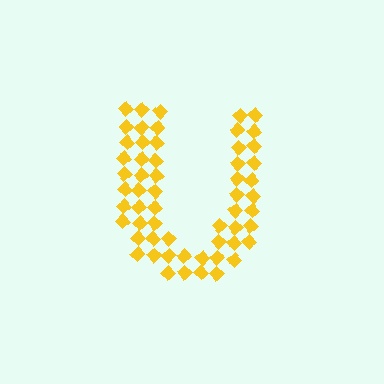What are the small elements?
The small elements are diamonds.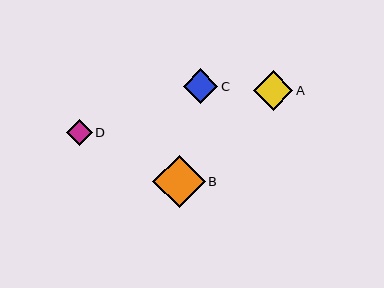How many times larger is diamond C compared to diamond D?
Diamond C is approximately 1.3 times the size of diamond D.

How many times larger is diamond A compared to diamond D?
Diamond A is approximately 1.5 times the size of diamond D.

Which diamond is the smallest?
Diamond D is the smallest with a size of approximately 26 pixels.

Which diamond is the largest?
Diamond B is the largest with a size of approximately 53 pixels.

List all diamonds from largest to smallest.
From largest to smallest: B, A, C, D.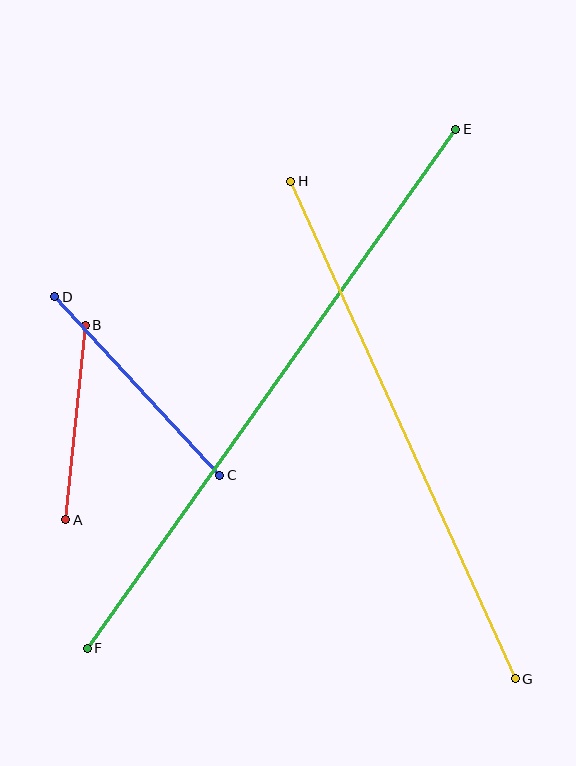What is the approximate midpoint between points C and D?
The midpoint is at approximately (137, 386) pixels.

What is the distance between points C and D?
The distance is approximately 243 pixels.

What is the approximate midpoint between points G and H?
The midpoint is at approximately (403, 430) pixels.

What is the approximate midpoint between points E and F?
The midpoint is at approximately (271, 389) pixels.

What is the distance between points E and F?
The distance is approximately 636 pixels.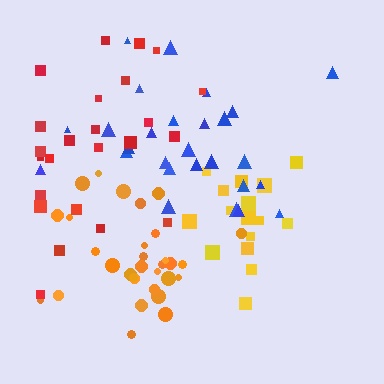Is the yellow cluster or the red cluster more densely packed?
Yellow.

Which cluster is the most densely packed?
Orange.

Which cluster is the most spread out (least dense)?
Red.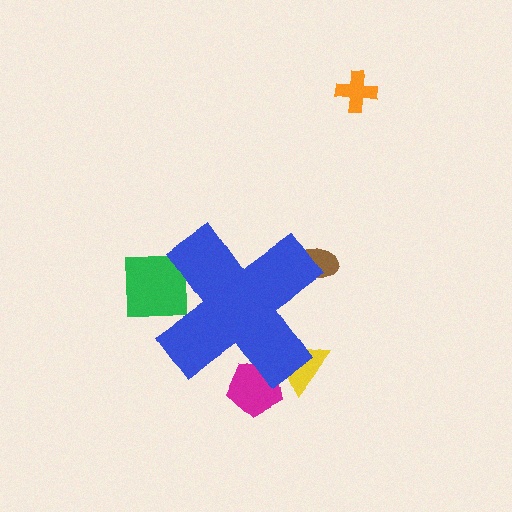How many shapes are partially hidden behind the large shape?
4 shapes are partially hidden.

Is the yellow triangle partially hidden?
Yes, the yellow triangle is partially hidden behind the blue cross.